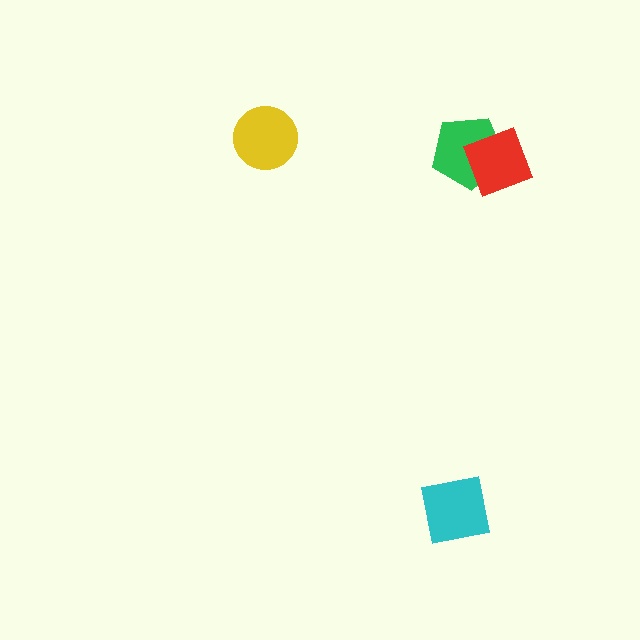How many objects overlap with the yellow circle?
0 objects overlap with the yellow circle.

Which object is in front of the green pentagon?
The red diamond is in front of the green pentagon.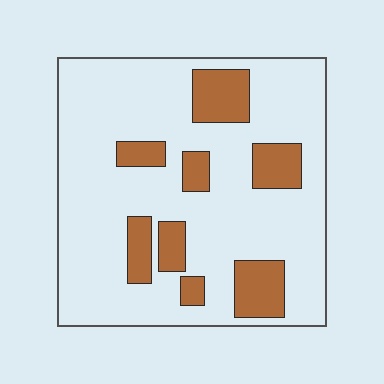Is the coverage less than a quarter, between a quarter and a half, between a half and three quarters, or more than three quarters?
Less than a quarter.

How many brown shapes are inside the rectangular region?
8.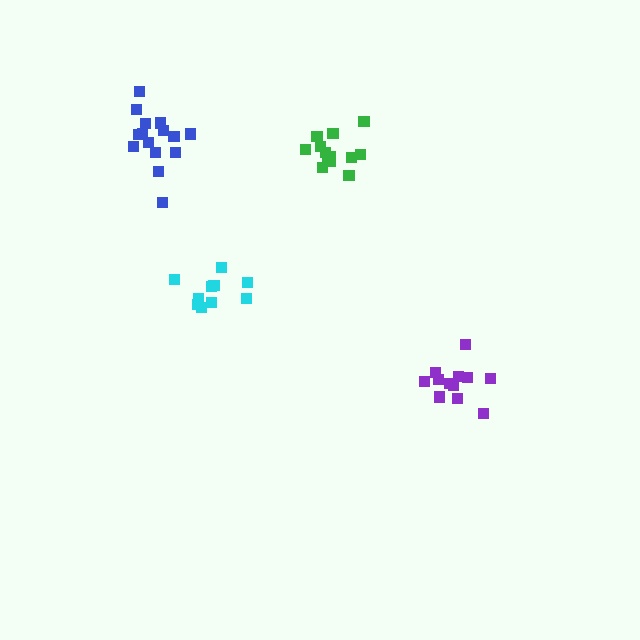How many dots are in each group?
Group 1: 13 dots, Group 2: 15 dots, Group 3: 12 dots, Group 4: 10 dots (50 total).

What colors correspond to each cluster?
The clusters are colored: green, blue, purple, cyan.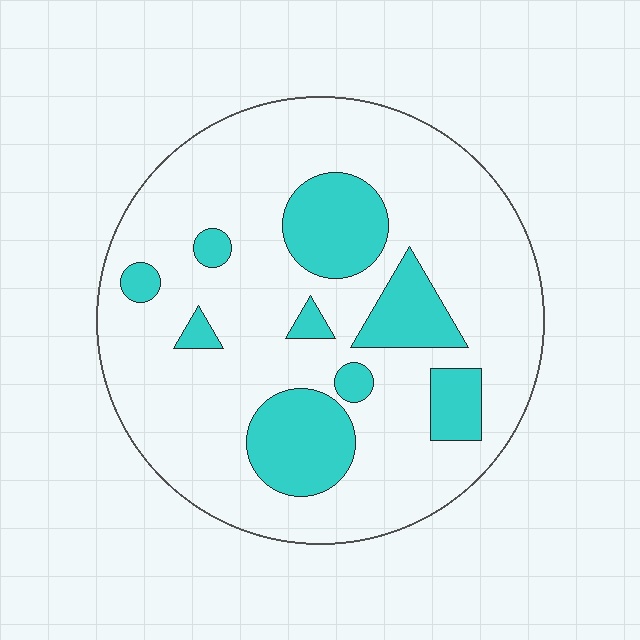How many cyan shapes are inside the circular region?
9.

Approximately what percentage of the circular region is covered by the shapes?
Approximately 20%.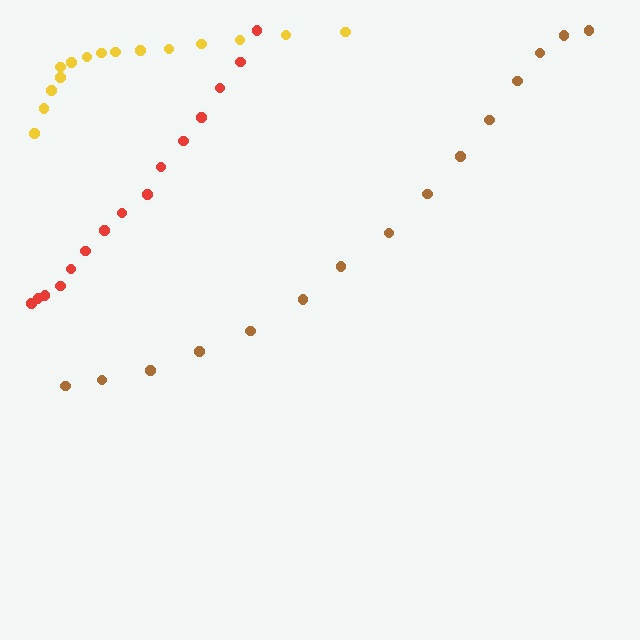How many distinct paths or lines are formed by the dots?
There are 3 distinct paths.